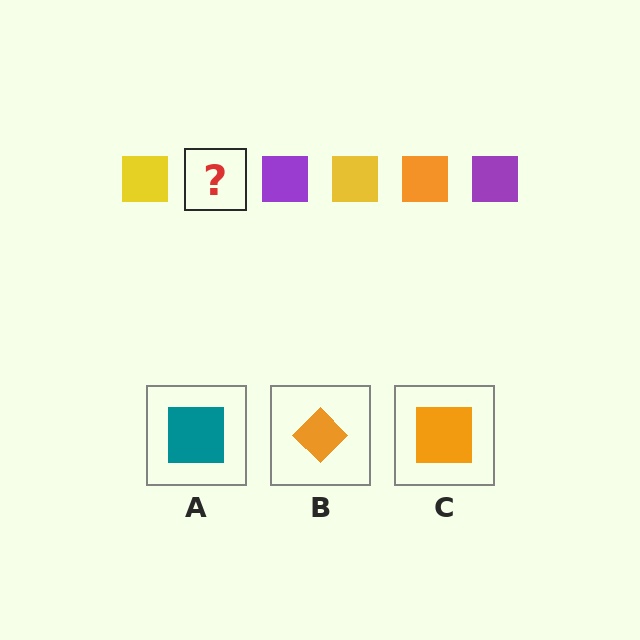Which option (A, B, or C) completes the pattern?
C.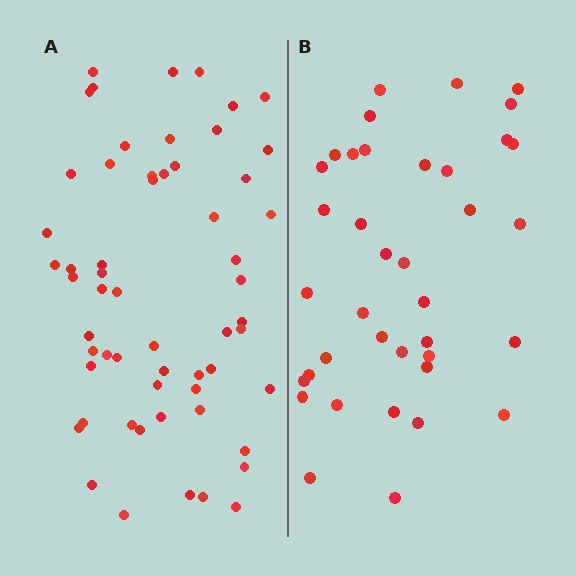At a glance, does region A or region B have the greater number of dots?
Region A (the left region) has more dots.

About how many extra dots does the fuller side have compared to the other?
Region A has approximately 20 more dots than region B.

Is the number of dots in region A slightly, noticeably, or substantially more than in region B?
Region A has substantially more. The ratio is roughly 1.5 to 1.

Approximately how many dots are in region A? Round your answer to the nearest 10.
About 60 dots. (The exact count is 58, which rounds to 60.)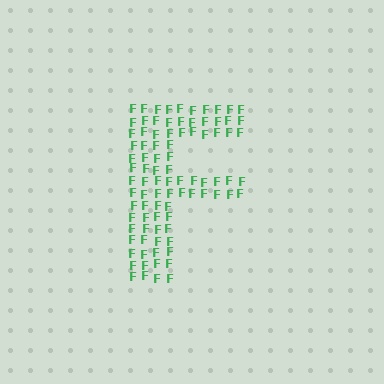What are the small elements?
The small elements are letter F's.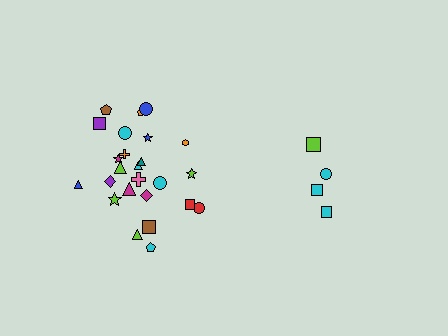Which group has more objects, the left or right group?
The left group.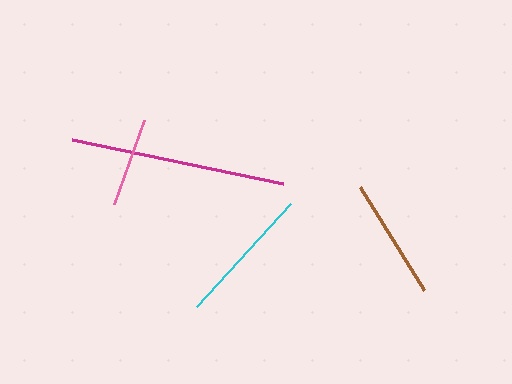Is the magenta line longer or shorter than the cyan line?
The magenta line is longer than the cyan line.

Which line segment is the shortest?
The pink line is the shortest at approximately 89 pixels.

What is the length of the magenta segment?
The magenta segment is approximately 216 pixels long.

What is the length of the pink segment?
The pink segment is approximately 89 pixels long.